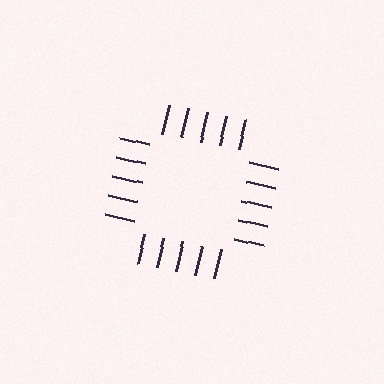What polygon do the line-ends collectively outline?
An illusory square — the line segments terminate on its edges but no continuous stroke is drawn.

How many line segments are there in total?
20 — 5 along each of the 4 edges.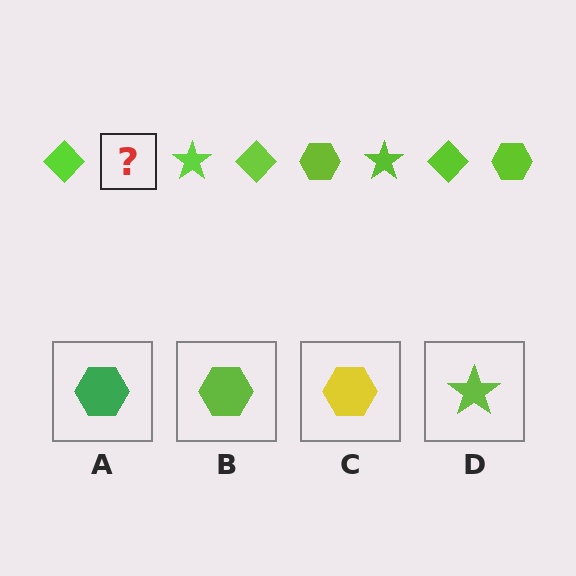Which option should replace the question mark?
Option B.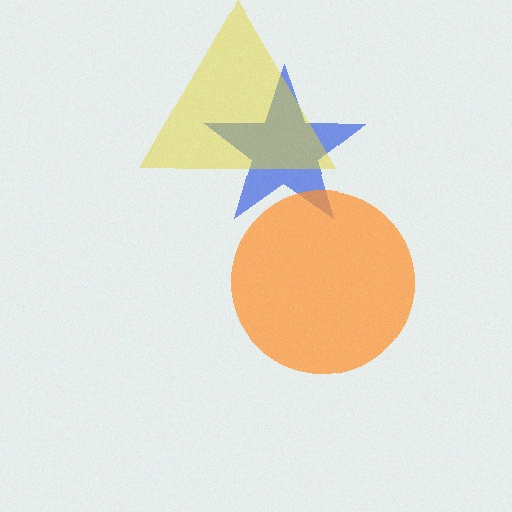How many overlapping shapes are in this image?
There are 3 overlapping shapes in the image.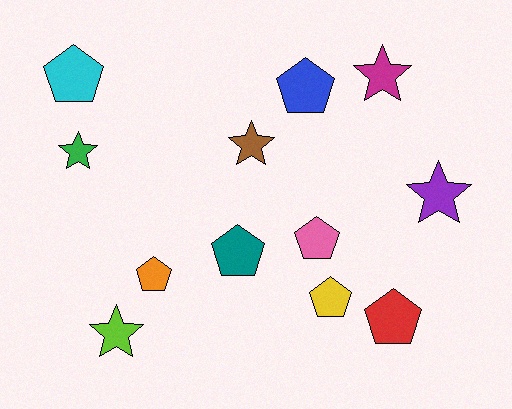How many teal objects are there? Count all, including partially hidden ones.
There is 1 teal object.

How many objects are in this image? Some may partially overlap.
There are 12 objects.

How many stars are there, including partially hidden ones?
There are 5 stars.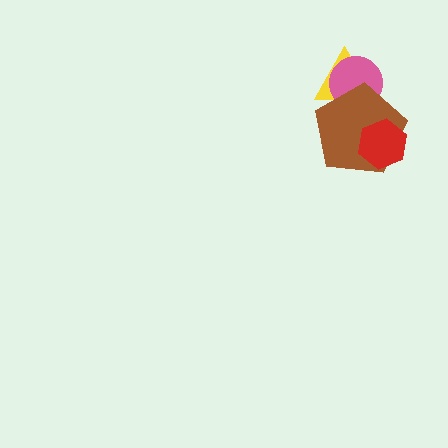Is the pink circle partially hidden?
Yes, it is partially covered by another shape.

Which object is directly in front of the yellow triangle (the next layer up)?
The pink circle is directly in front of the yellow triangle.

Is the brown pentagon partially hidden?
Yes, it is partially covered by another shape.